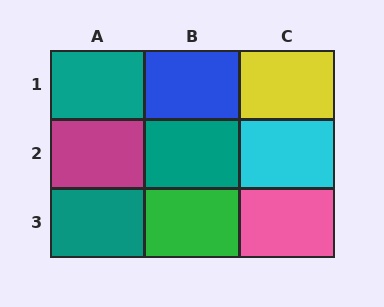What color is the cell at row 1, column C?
Yellow.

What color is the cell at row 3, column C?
Pink.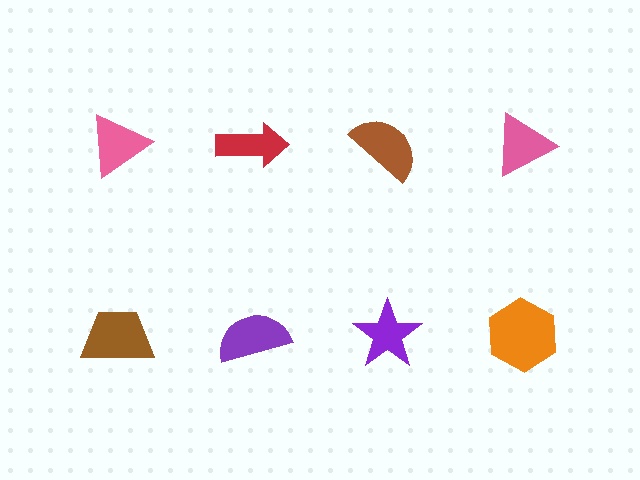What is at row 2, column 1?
A brown trapezoid.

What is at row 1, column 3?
A brown semicircle.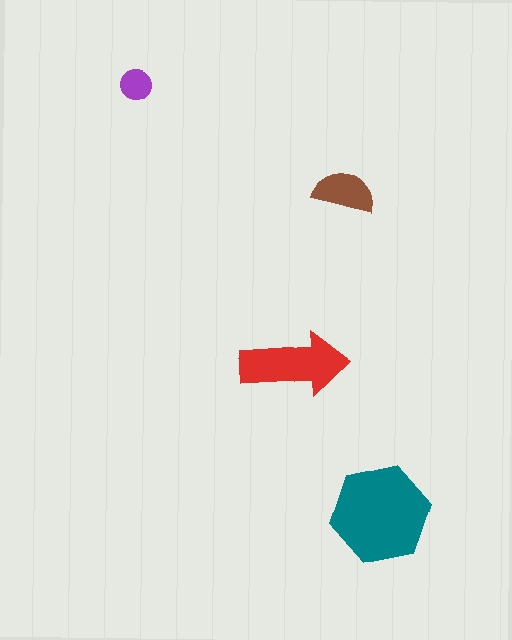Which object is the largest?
The teal hexagon.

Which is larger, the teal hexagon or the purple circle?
The teal hexagon.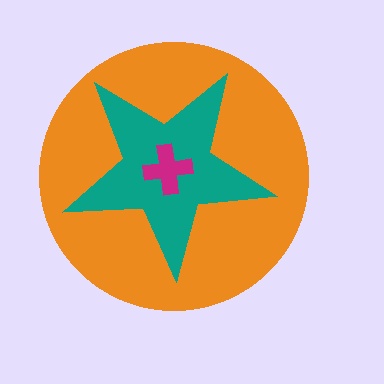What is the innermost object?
The magenta cross.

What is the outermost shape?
The orange circle.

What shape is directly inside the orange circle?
The teal star.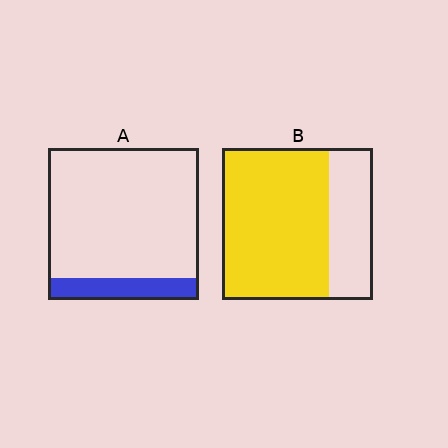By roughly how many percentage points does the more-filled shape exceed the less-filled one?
By roughly 55 percentage points (B over A).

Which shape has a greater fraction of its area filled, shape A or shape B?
Shape B.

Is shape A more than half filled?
No.